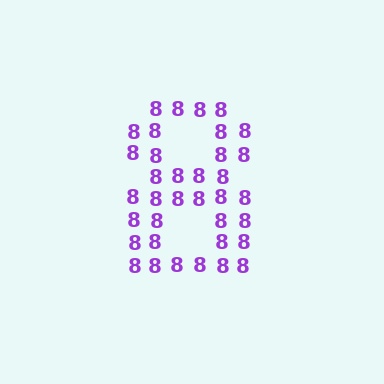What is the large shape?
The large shape is the digit 8.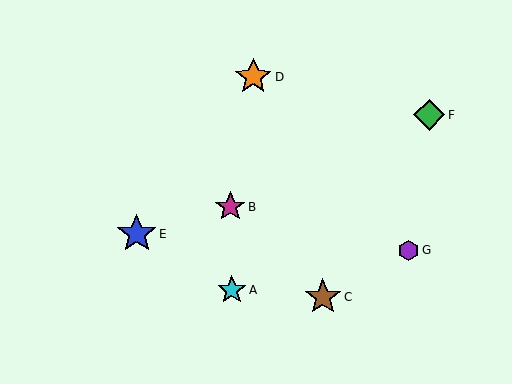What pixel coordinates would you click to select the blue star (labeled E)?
Click at (137, 234) to select the blue star E.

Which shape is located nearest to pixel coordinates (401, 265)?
The purple hexagon (labeled G) at (409, 250) is nearest to that location.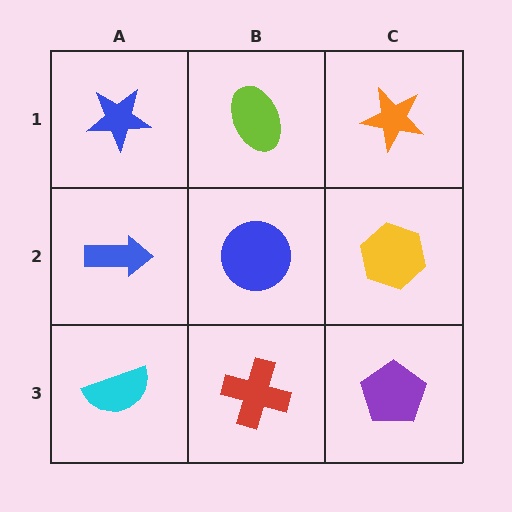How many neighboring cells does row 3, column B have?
3.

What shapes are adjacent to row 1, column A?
A blue arrow (row 2, column A), a lime ellipse (row 1, column B).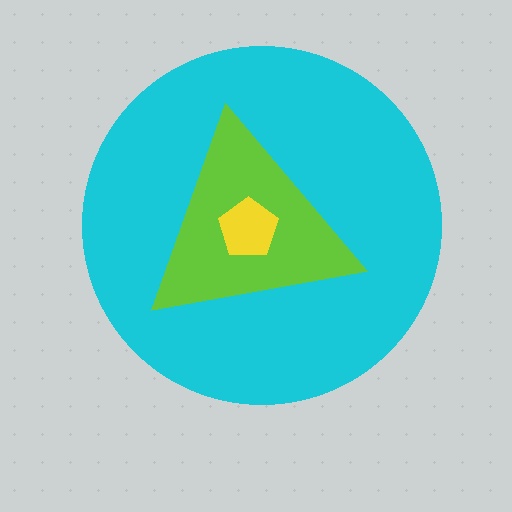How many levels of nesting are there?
3.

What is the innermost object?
The yellow pentagon.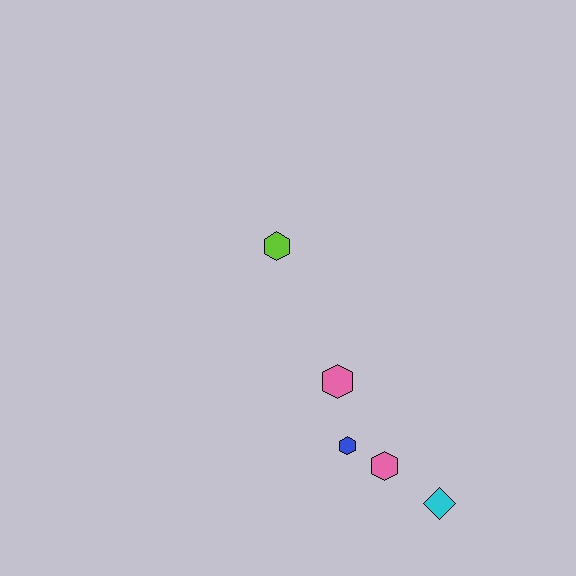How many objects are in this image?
There are 5 objects.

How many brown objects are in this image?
There are no brown objects.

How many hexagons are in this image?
There are 4 hexagons.